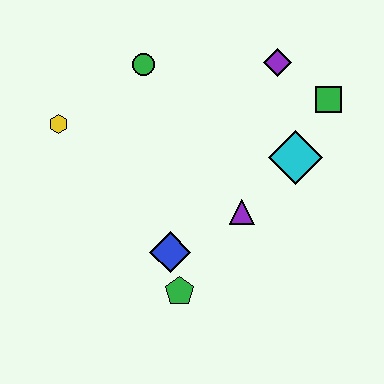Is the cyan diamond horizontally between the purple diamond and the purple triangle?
No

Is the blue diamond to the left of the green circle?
No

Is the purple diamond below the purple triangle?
No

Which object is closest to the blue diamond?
The green pentagon is closest to the blue diamond.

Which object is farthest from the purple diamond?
The green pentagon is farthest from the purple diamond.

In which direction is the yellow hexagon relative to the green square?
The yellow hexagon is to the left of the green square.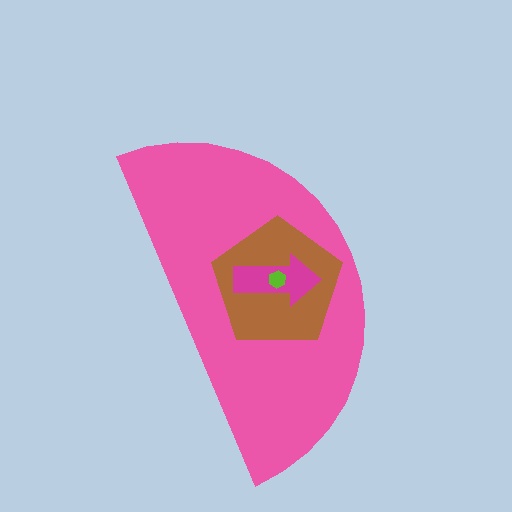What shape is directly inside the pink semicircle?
The brown pentagon.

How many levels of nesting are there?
4.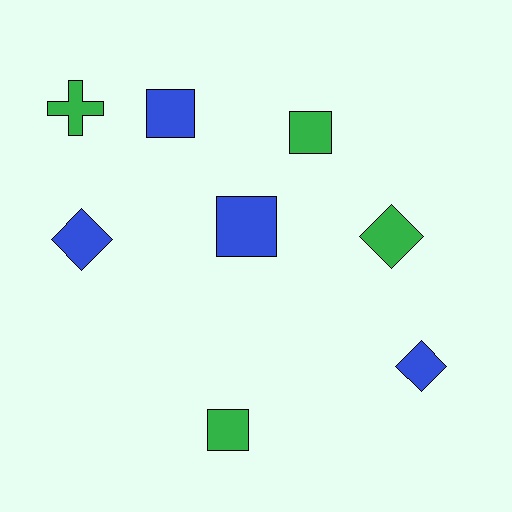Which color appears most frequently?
Blue, with 4 objects.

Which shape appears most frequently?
Square, with 4 objects.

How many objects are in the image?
There are 8 objects.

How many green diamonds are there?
There is 1 green diamond.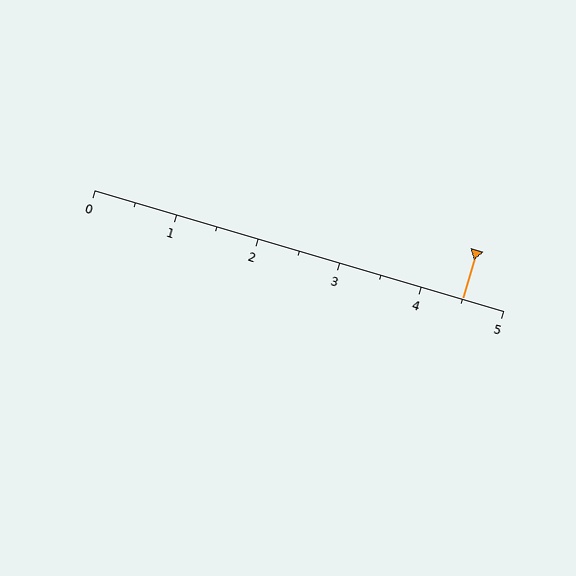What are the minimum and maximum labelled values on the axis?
The axis runs from 0 to 5.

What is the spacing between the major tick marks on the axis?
The major ticks are spaced 1 apart.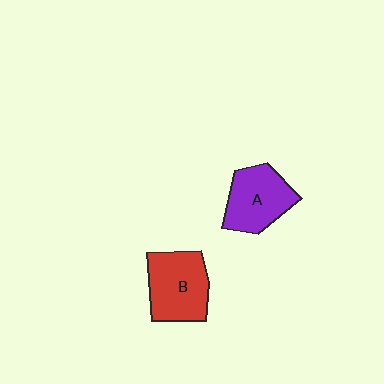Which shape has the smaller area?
Shape A (purple).